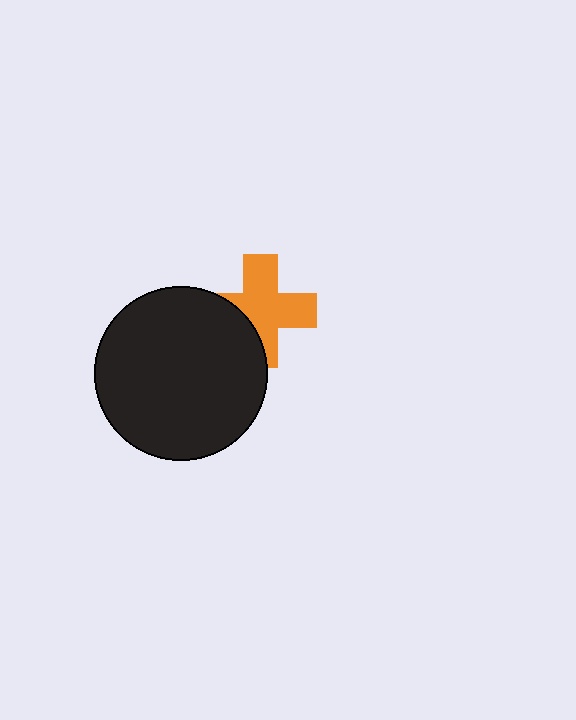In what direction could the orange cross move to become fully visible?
The orange cross could move right. That would shift it out from behind the black circle entirely.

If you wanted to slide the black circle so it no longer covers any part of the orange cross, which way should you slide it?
Slide it left — that is the most direct way to separate the two shapes.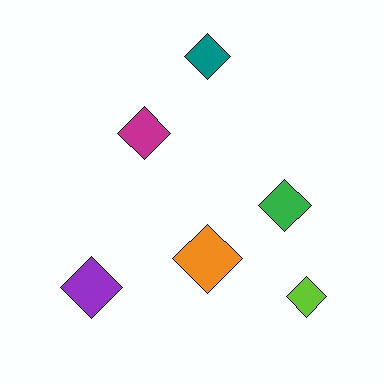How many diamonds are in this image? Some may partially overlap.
There are 6 diamonds.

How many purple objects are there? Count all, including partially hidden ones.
There is 1 purple object.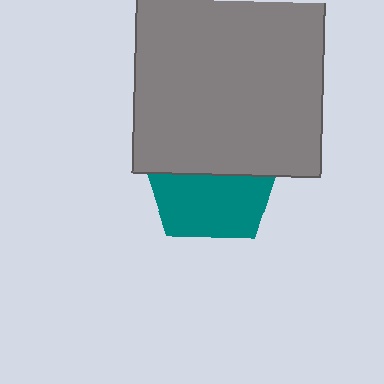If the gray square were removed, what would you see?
You would see the complete teal pentagon.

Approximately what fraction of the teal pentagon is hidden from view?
Roughly 50% of the teal pentagon is hidden behind the gray square.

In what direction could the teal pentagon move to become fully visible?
The teal pentagon could move down. That would shift it out from behind the gray square entirely.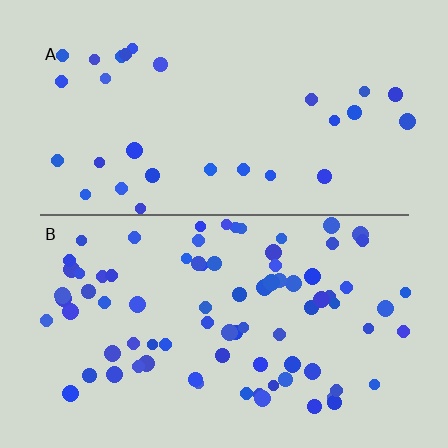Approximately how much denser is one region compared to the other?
Approximately 2.8× — region B over region A.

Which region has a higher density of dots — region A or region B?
B (the bottom).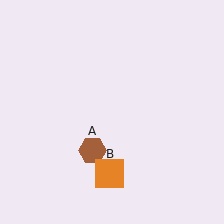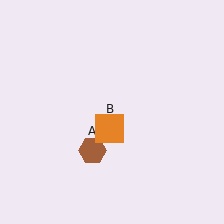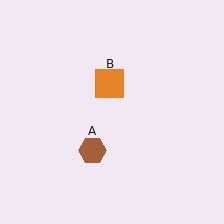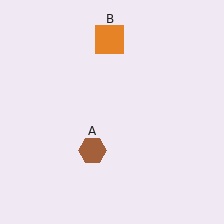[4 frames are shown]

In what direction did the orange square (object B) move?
The orange square (object B) moved up.